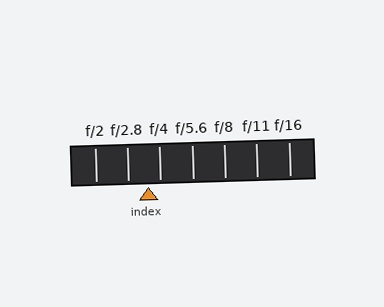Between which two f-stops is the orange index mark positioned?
The index mark is between f/2.8 and f/4.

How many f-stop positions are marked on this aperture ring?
There are 7 f-stop positions marked.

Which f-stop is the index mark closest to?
The index mark is closest to f/4.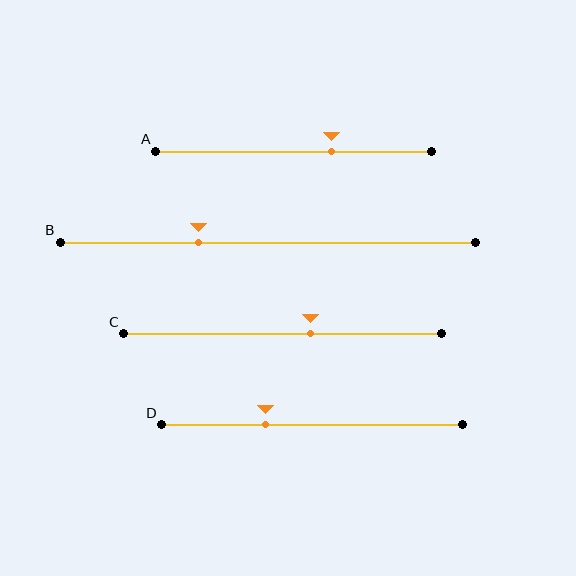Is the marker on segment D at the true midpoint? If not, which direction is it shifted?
No, the marker on segment D is shifted to the left by about 16% of the segment length.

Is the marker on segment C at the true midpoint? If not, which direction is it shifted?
No, the marker on segment C is shifted to the right by about 9% of the segment length.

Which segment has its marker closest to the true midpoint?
Segment C has its marker closest to the true midpoint.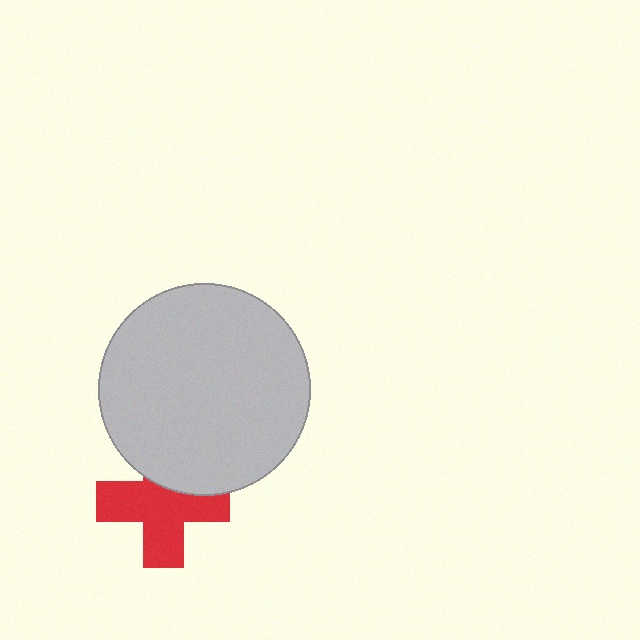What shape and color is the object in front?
The object in front is a light gray circle.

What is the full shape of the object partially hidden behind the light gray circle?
The partially hidden object is a red cross.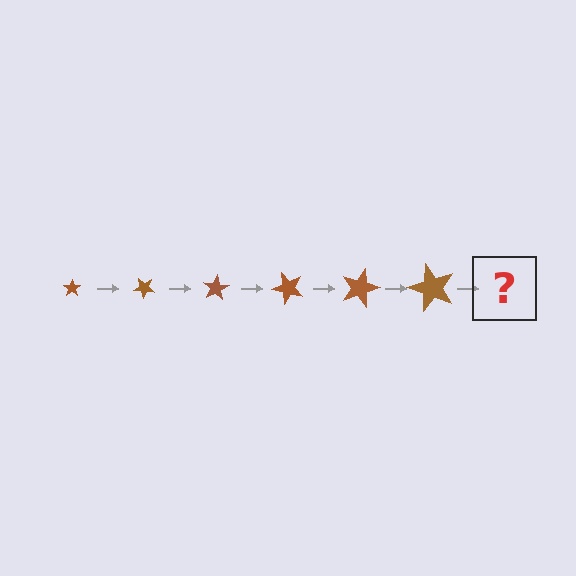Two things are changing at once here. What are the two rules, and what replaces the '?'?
The two rules are that the star grows larger each step and it rotates 40 degrees each step. The '?' should be a star, larger than the previous one and rotated 240 degrees from the start.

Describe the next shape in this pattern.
It should be a star, larger than the previous one and rotated 240 degrees from the start.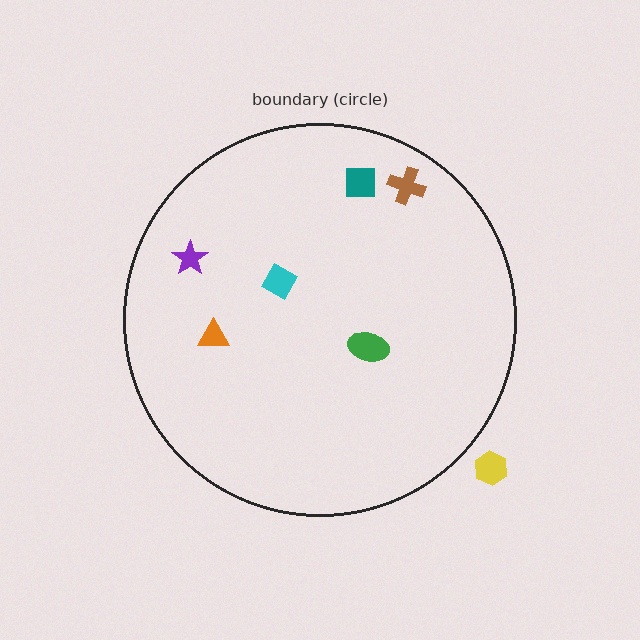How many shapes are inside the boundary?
6 inside, 1 outside.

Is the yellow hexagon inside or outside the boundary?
Outside.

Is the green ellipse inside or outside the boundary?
Inside.